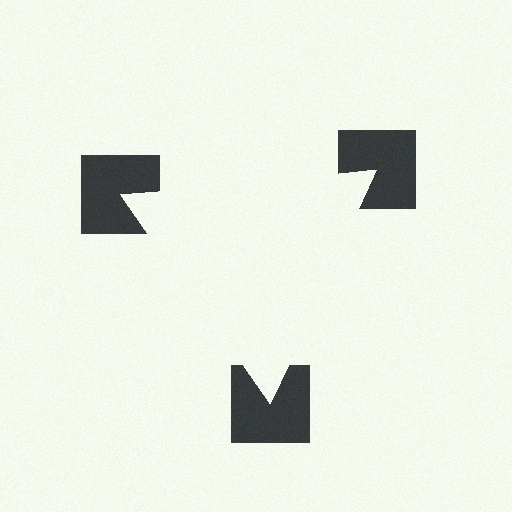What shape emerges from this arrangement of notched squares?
An illusory triangle — its edges are inferred from the aligned wedge cuts in the notched squares, not physically drawn.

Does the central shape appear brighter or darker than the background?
It typically appears slightly brighter than the background, even though no actual brightness change is drawn.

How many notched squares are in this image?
There are 3 — one at each vertex of the illusory triangle.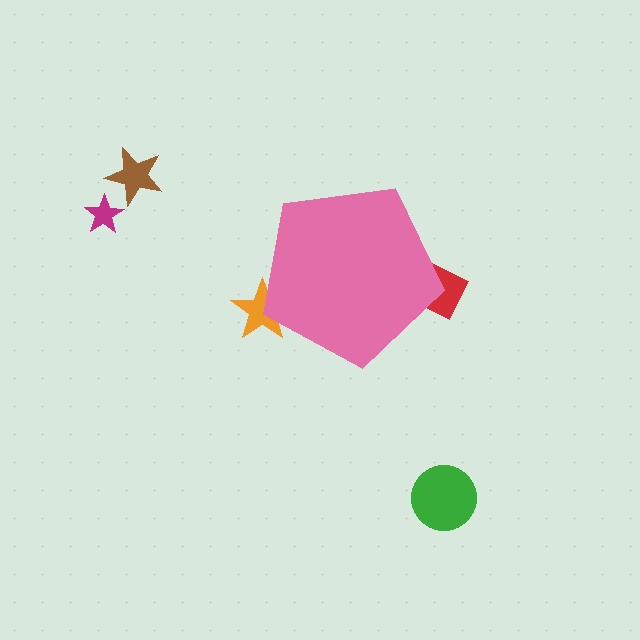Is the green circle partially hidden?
No, the green circle is fully visible.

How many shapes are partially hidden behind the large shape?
2 shapes are partially hidden.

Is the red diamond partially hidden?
Yes, the red diamond is partially hidden behind the pink pentagon.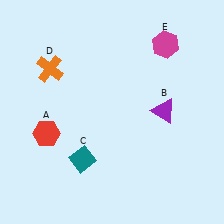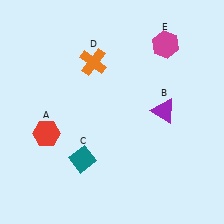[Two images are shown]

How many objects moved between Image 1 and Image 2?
1 object moved between the two images.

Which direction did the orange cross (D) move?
The orange cross (D) moved right.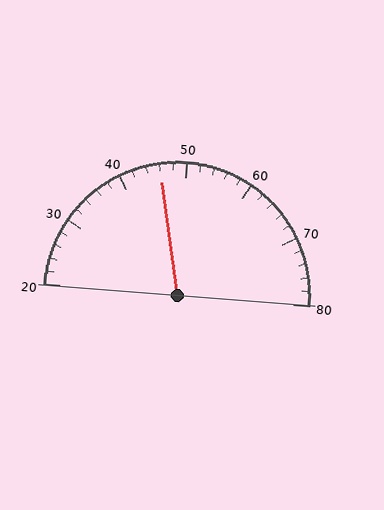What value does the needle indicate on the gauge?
The needle indicates approximately 46.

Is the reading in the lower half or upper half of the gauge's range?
The reading is in the lower half of the range (20 to 80).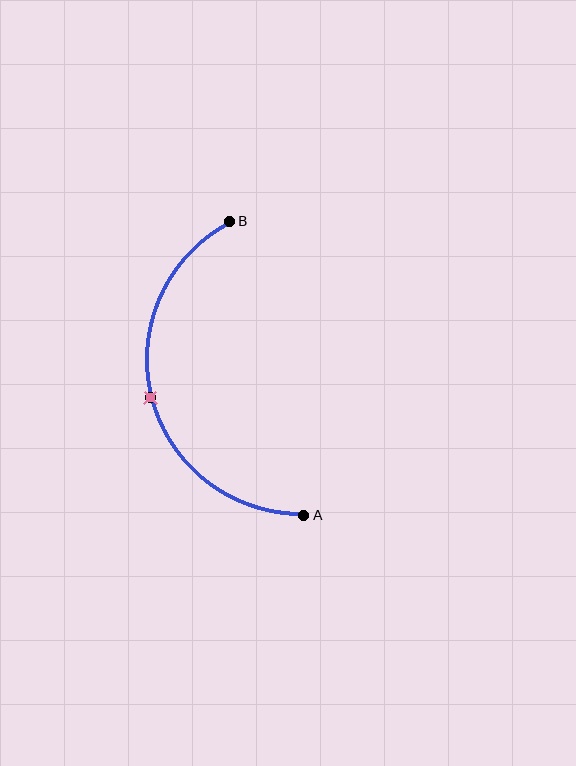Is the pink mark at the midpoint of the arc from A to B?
Yes. The pink mark lies on the arc at equal arc-length from both A and B — it is the arc midpoint.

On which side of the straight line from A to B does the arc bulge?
The arc bulges to the left of the straight line connecting A and B.